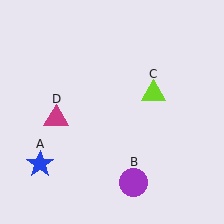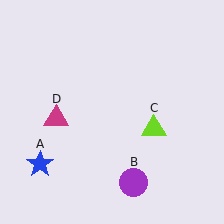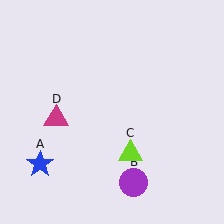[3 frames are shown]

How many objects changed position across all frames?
1 object changed position: lime triangle (object C).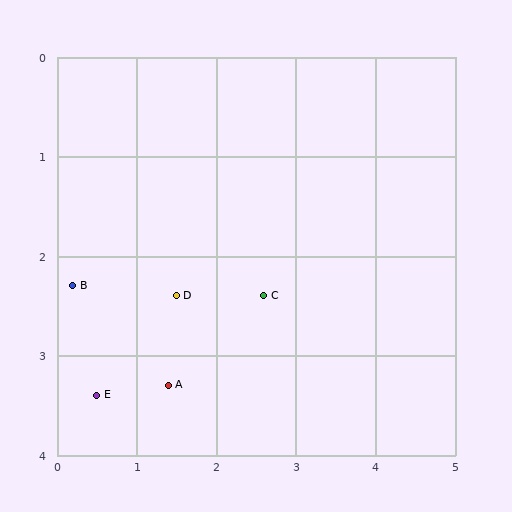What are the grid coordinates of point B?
Point B is at approximately (0.2, 2.3).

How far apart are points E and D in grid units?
Points E and D are about 1.4 grid units apart.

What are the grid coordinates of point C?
Point C is at approximately (2.6, 2.4).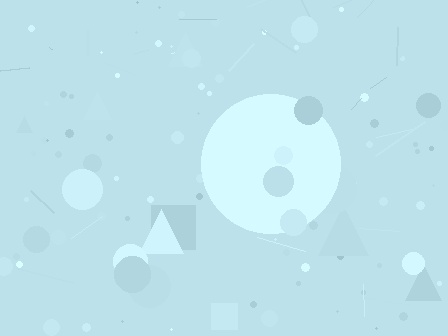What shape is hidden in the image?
A circle is hidden in the image.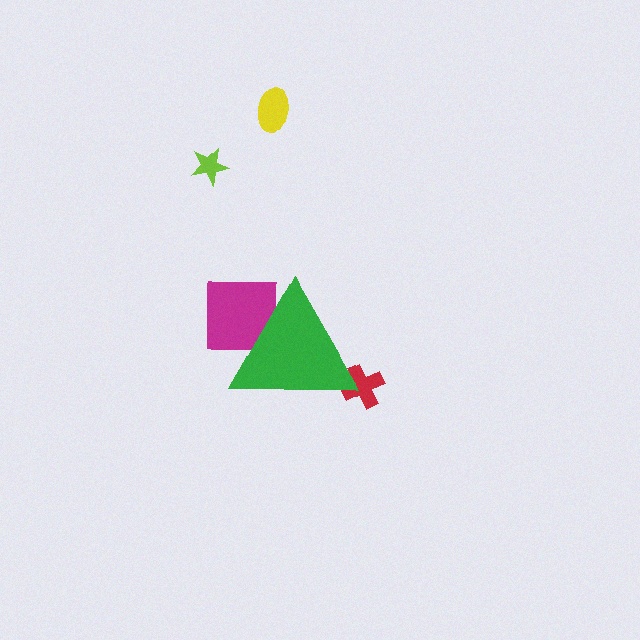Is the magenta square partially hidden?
Yes, the magenta square is partially hidden behind the green triangle.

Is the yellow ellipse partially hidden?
No, the yellow ellipse is fully visible.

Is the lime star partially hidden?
No, the lime star is fully visible.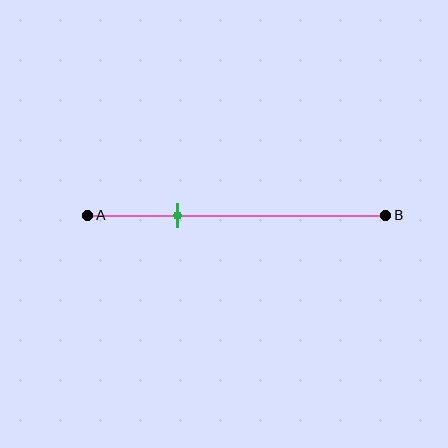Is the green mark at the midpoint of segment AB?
No, the mark is at about 30% from A, not at the 50% midpoint.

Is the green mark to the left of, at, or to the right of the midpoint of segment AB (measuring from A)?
The green mark is to the left of the midpoint of segment AB.